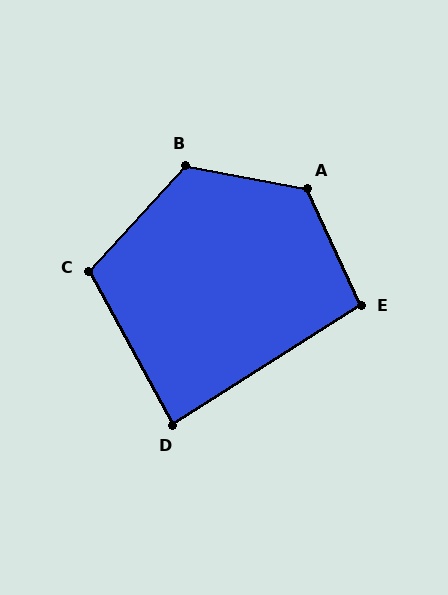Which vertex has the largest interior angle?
A, at approximately 125 degrees.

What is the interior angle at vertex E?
Approximately 98 degrees (obtuse).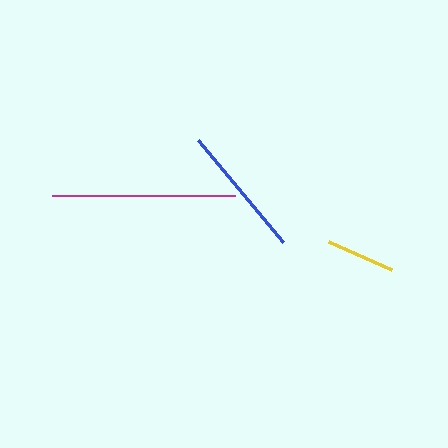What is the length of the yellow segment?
The yellow segment is approximately 69 pixels long.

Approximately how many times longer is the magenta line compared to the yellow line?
The magenta line is approximately 2.7 times the length of the yellow line.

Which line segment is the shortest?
The yellow line is the shortest at approximately 69 pixels.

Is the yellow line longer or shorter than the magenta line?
The magenta line is longer than the yellow line.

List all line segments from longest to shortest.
From longest to shortest: magenta, blue, yellow.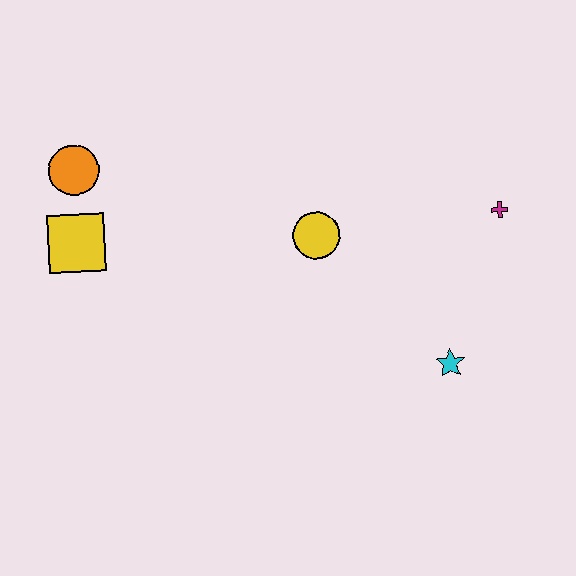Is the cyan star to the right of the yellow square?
Yes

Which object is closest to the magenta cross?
The cyan star is closest to the magenta cross.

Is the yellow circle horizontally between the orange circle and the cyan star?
Yes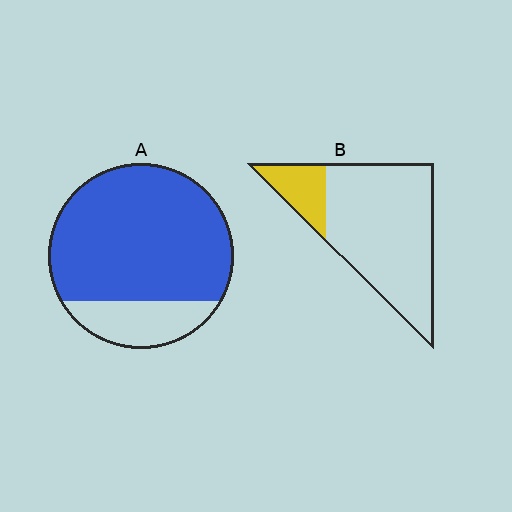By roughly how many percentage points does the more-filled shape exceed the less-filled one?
By roughly 60 percentage points (A over B).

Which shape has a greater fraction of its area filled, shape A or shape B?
Shape A.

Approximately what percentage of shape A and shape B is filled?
A is approximately 80% and B is approximately 20%.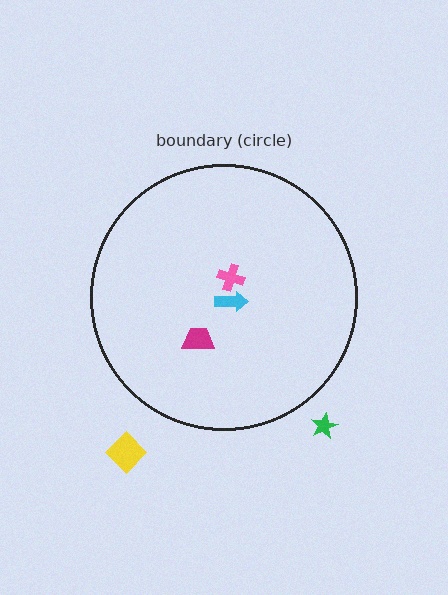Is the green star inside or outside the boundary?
Outside.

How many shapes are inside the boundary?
3 inside, 2 outside.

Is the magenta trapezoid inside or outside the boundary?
Inside.